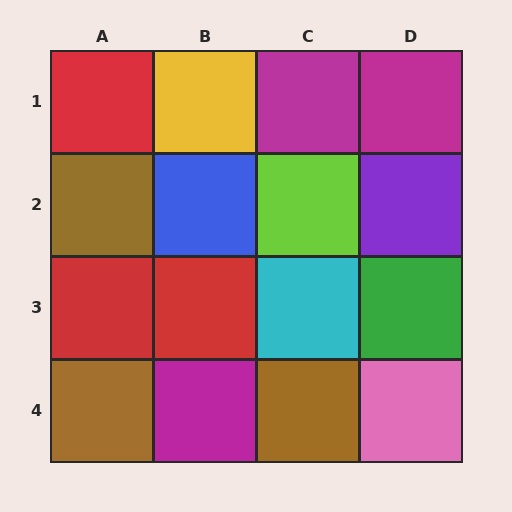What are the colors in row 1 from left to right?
Red, yellow, magenta, magenta.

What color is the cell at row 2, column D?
Purple.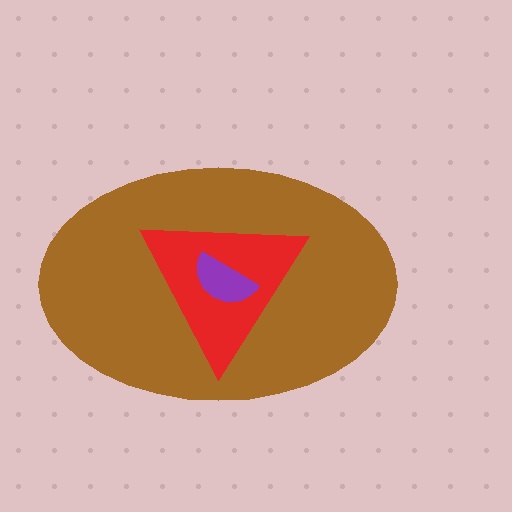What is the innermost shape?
The purple semicircle.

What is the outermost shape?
The brown ellipse.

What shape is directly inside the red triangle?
The purple semicircle.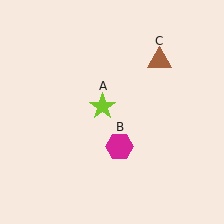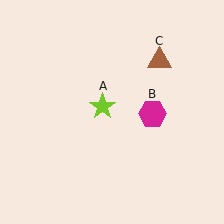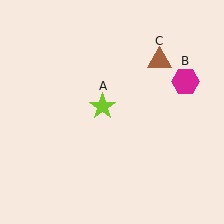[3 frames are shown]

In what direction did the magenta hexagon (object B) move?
The magenta hexagon (object B) moved up and to the right.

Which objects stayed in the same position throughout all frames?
Lime star (object A) and brown triangle (object C) remained stationary.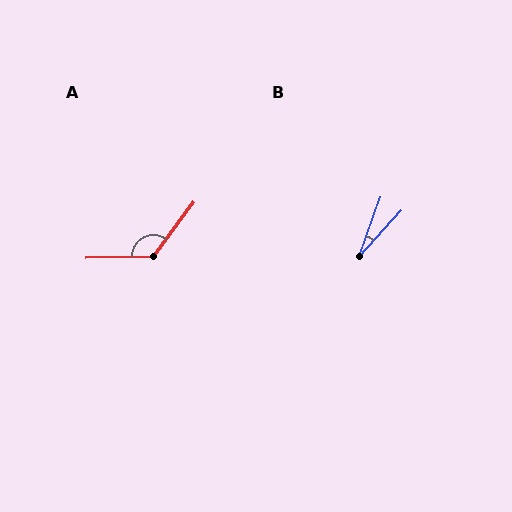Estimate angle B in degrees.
Approximately 22 degrees.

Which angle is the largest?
A, at approximately 128 degrees.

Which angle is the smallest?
B, at approximately 22 degrees.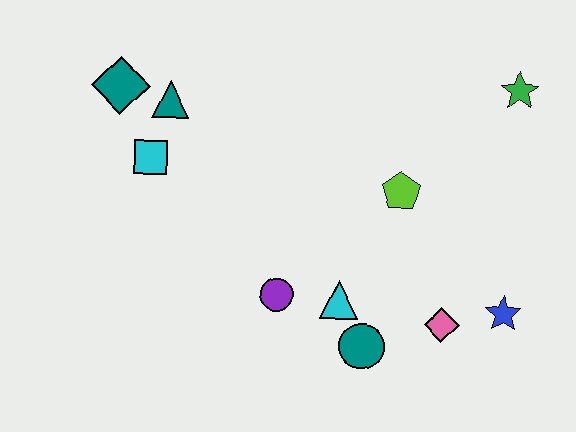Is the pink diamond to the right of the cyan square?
Yes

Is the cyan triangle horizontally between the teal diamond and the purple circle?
No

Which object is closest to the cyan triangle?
The teal circle is closest to the cyan triangle.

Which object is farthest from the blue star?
The teal diamond is farthest from the blue star.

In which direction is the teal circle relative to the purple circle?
The teal circle is to the right of the purple circle.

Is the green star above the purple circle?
Yes